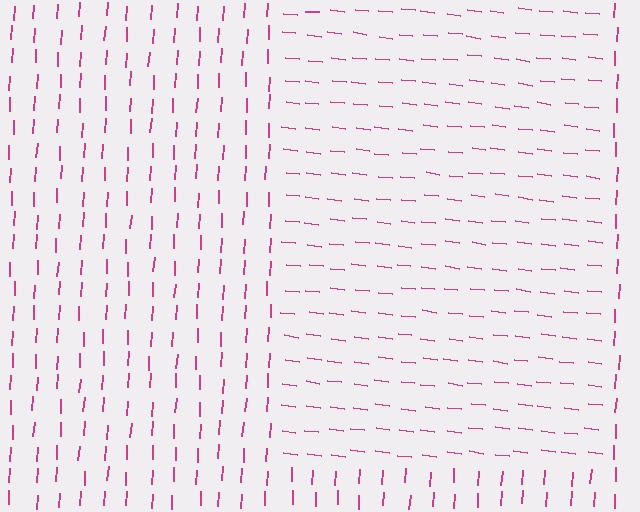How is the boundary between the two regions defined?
The boundary is defined purely by a change in line orientation (approximately 86 degrees difference). All lines are the same color and thickness.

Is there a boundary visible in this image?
Yes, there is a texture boundary formed by a change in line orientation.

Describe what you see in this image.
The image is filled with small magenta line segments. A rectangle region in the image has lines oriented differently from the surrounding lines, creating a visible texture boundary.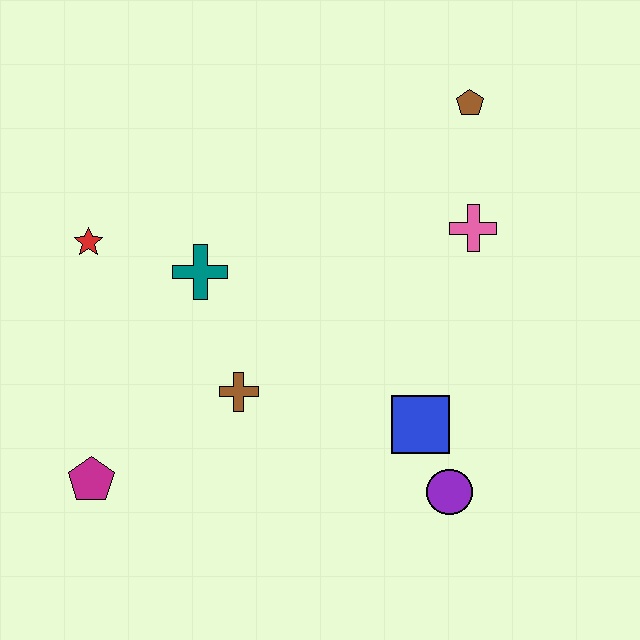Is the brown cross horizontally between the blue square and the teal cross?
Yes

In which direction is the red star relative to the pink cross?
The red star is to the left of the pink cross.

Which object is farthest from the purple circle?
The red star is farthest from the purple circle.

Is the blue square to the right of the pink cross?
No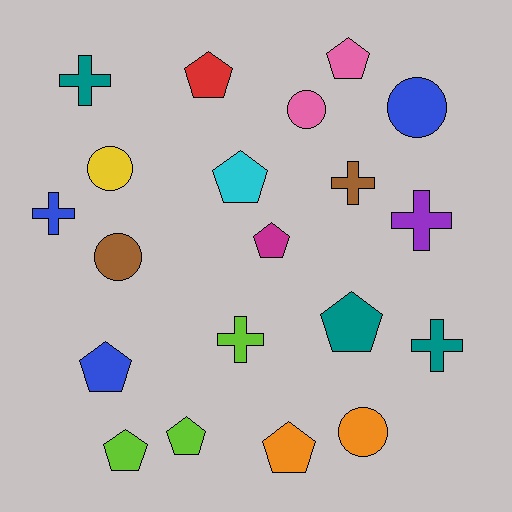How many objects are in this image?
There are 20 objects.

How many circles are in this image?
There are 5 circles.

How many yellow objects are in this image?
There is 1 yellow object.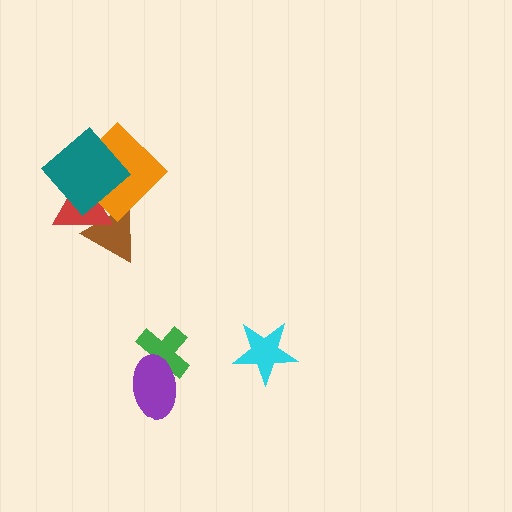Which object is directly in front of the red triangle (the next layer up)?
The orange diamond is directly in front of the red triangle.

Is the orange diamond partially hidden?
Yes, it is partially covered by another shape.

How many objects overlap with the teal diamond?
3 objects overlap with the teal diamond.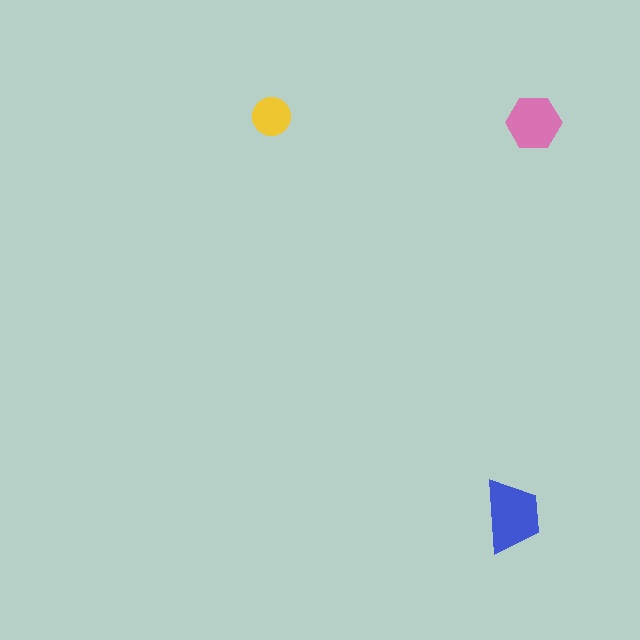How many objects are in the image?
There are 3 objects in the image.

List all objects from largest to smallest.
The blue trapezoid, the pink hexagon, the yellow circle.